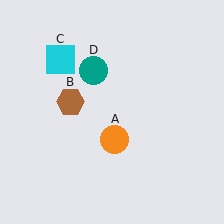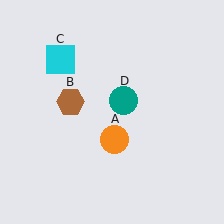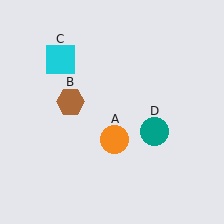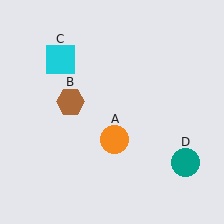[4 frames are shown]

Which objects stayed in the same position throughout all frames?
Orange circle (object A) and brown hexagon (object B) and cyan square (object C) remained stationary.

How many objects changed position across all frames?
1 object changed position: teal circle (object D).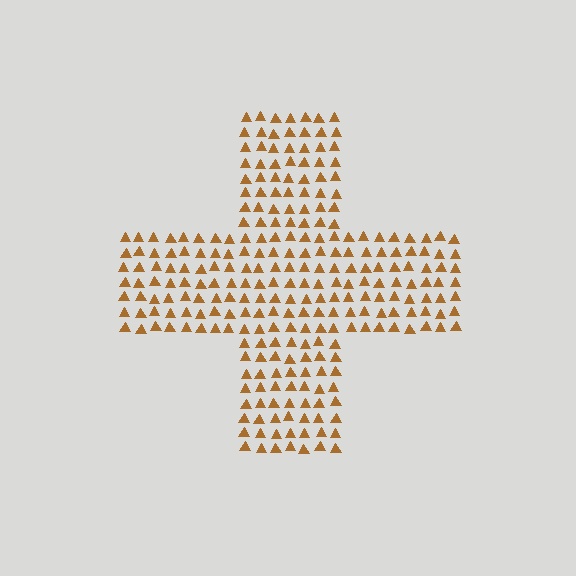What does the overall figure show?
The overall figure shows a cross.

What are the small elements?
The small elements are triangles.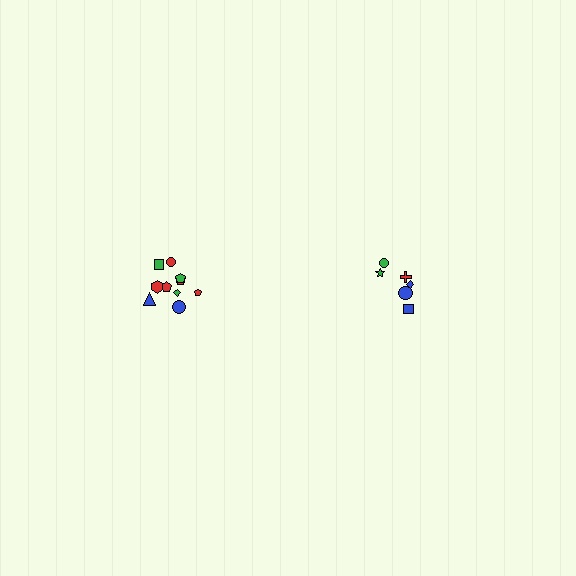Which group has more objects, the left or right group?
The left group.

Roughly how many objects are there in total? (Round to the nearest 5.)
Roughly 15 objects in total.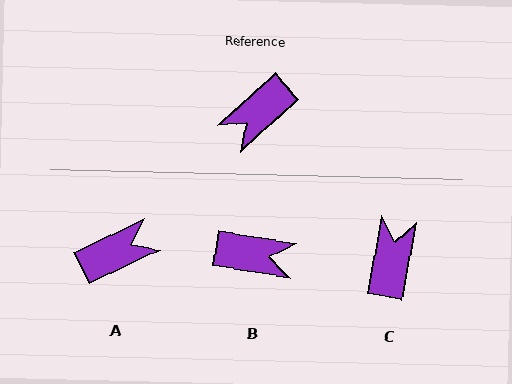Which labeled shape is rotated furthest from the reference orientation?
A, about 164 degrees away.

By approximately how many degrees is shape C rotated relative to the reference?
Approximately 142 degrees clockwise.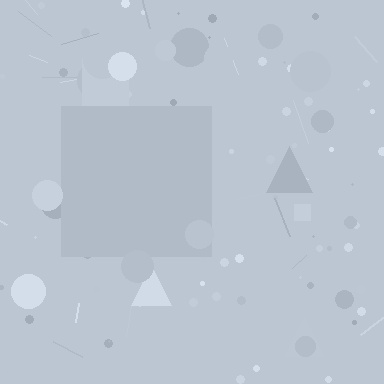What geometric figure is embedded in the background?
A square is embedded in the background.